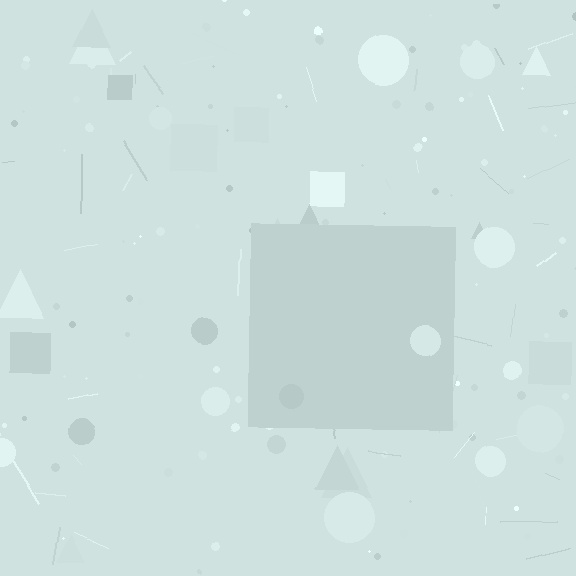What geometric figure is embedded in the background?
A square is embedded in the background.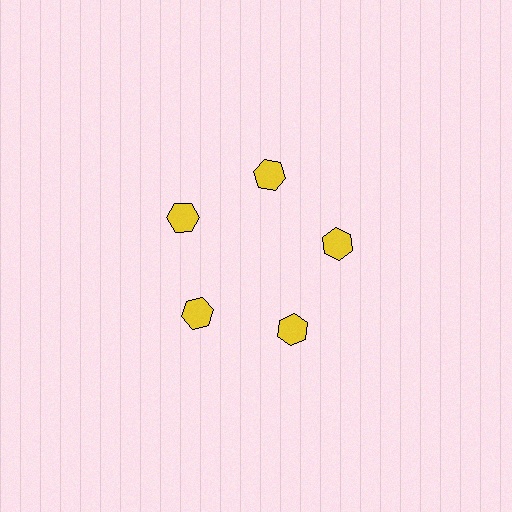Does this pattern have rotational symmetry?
Yes, this pattern has 5-fold rotational symmetry. It looks the same after rotating 72 degrees around the center.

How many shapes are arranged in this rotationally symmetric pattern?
There are 5 shapes, arranged in 5 groups of 1.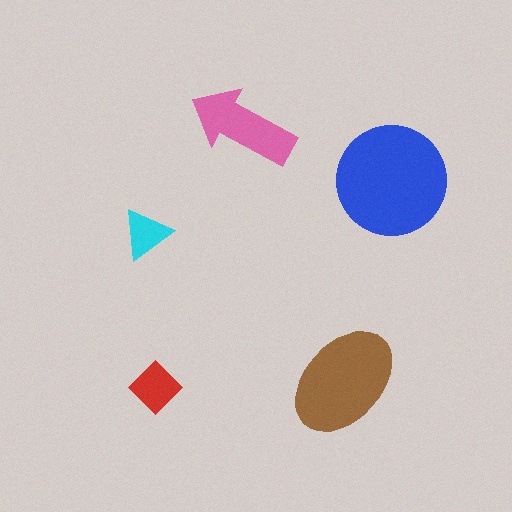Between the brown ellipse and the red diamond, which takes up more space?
The brown ellipse.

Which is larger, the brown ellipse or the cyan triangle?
The brown ellipse.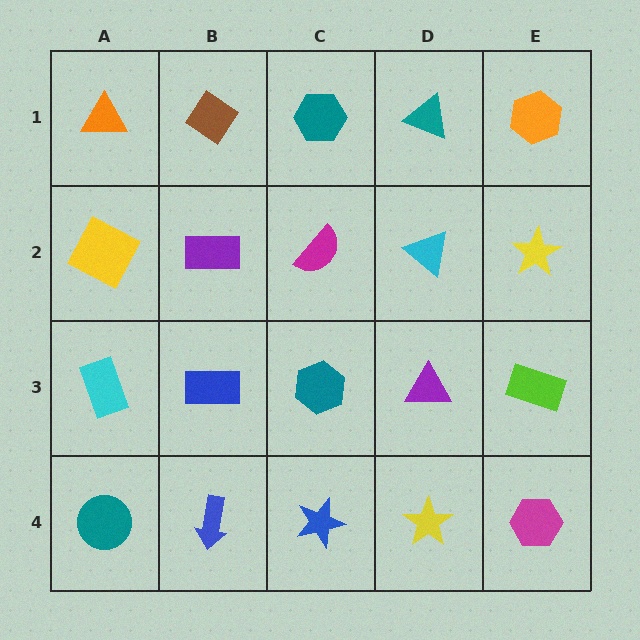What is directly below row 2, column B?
A blue rectangle.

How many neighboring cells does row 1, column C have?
3.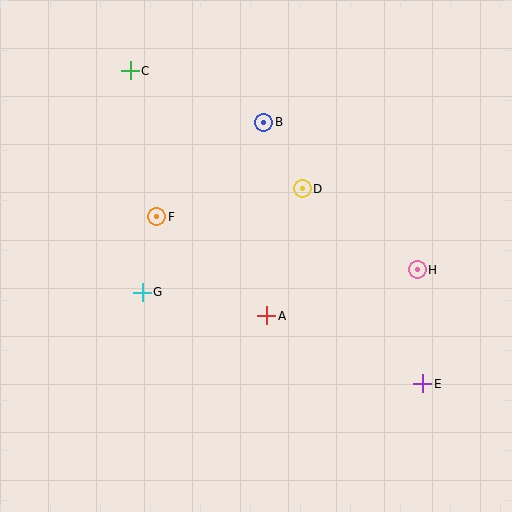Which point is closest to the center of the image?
Point A at (267, 316) is closest to the center.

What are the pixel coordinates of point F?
Point F is at (157, 217).